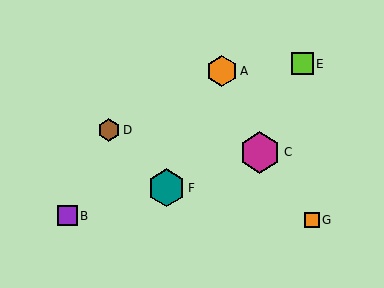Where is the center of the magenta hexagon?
The center of the magenta hexagon is at (260, 152).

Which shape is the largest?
The magenta hexagon (labeled C) is the largest.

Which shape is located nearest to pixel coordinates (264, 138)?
The magenta hexagon (labeled C) at (260, 152) is nearest to that location.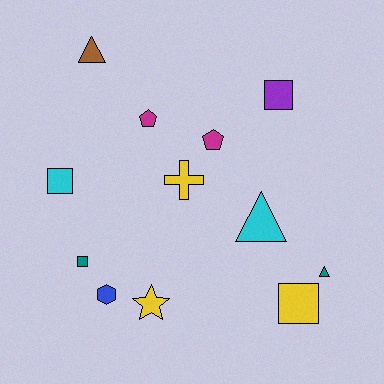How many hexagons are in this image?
There is 1 hexagon.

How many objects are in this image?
There are 12 objects.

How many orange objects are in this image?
There are no orange objects.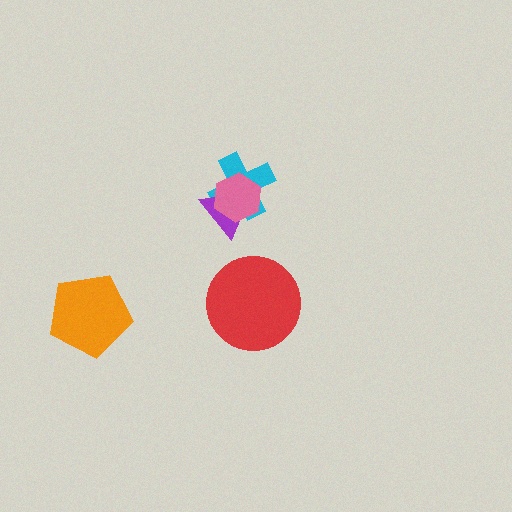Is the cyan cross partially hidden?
Yes, it is partially covered by another shape.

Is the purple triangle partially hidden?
Yes, it is partially covered by another shape.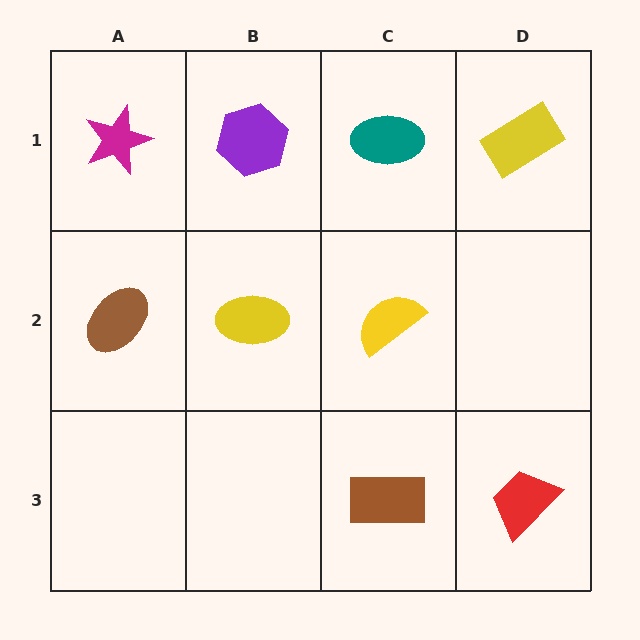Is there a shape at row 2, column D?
No, that cell is empty.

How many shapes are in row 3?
2 shapes.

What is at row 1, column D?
A yellow rectangle.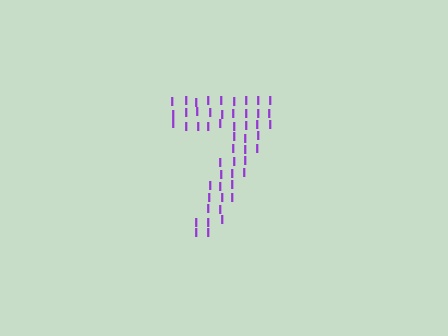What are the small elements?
The small elements are letter I's.